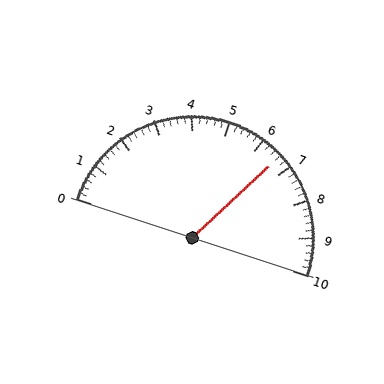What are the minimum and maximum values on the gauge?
The gauge ranges from 0 to 10.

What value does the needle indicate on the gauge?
The needle indicates approximately 6.6.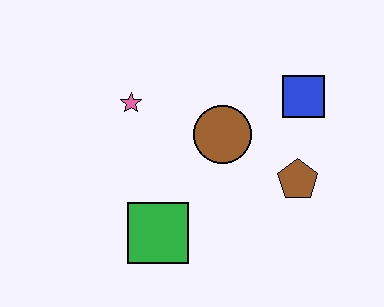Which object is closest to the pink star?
The brown circle is closest to the pink star.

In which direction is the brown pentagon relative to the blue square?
The brown pentagon is below the blue square.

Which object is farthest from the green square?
The blue square is farthest from the green square.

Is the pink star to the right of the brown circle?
No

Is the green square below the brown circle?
Yes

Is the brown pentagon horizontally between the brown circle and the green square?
No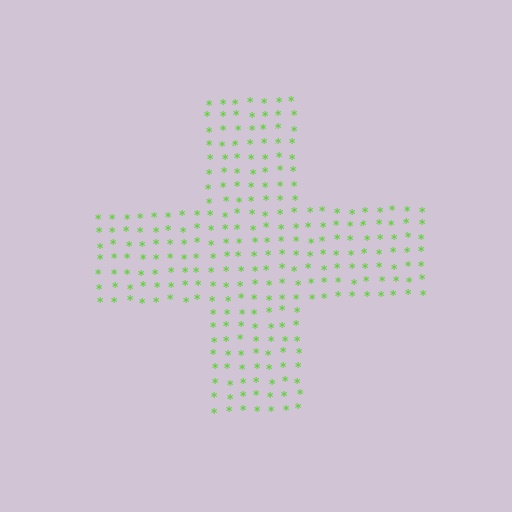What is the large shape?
The large shape is a cross.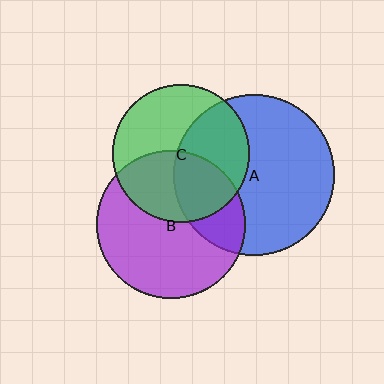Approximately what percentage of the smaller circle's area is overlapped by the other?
Approximately 45%.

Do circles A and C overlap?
Yes.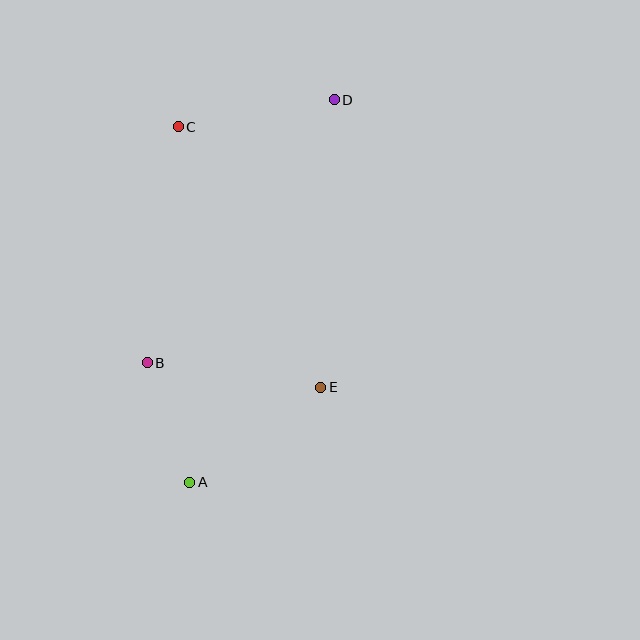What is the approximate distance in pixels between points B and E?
The distance between B and E is approximately 175 pixels.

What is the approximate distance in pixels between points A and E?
The distance between A and E is approximately 162 pixels.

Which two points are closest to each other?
Points A and B are closest to each other.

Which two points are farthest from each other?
Points A and D are farthest from each other.